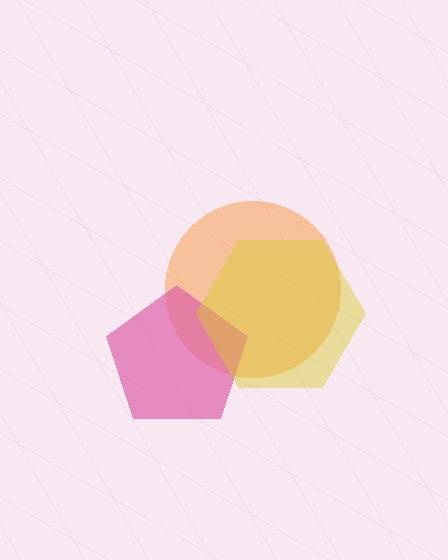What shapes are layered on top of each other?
The layered shapes are: an orange circle, a pink pentagon, a yellow hexagon.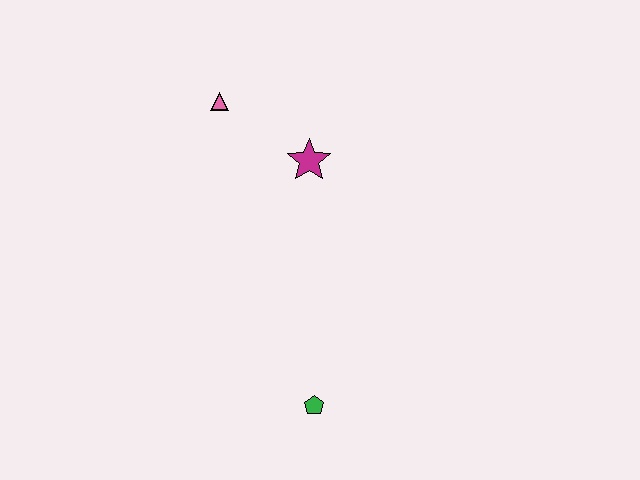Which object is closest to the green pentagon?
The magenta star is closest to the green pentagon.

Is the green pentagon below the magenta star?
Yes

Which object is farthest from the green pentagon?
The pink triangle is farthest from the green pentagon.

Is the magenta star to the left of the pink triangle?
No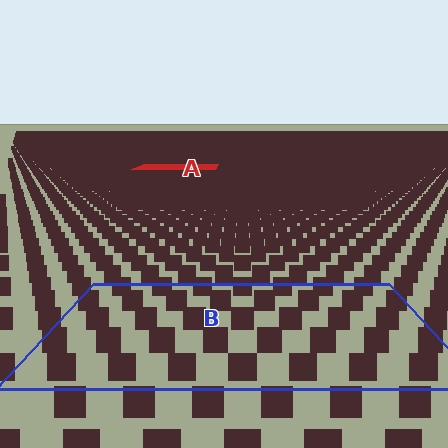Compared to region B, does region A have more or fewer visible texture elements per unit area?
Region A has more texture elements per unit area — they are packed more densely because it is farther away.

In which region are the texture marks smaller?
The texture marks are smaller in region A, because it is farther away.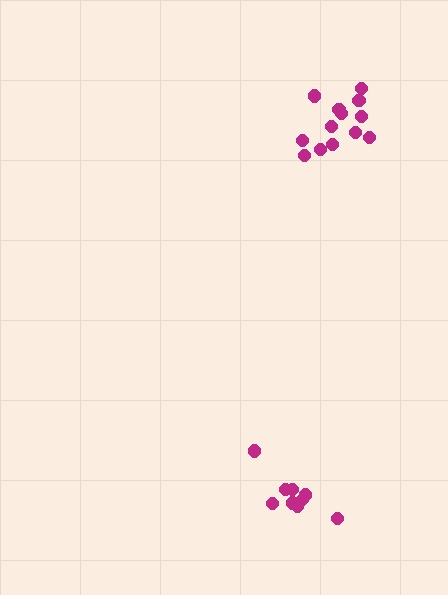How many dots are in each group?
Group 1: 13 dots, Group 2: 9 dots (22 total).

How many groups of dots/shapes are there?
There are 2 groups.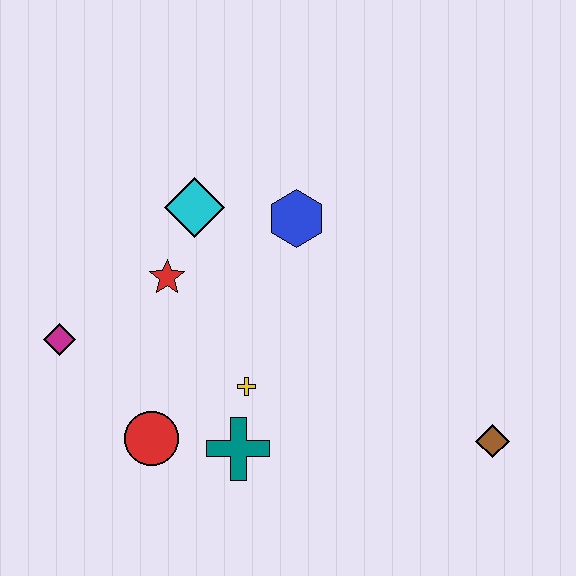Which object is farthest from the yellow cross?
The brown diamond is farthest from the yellow cross.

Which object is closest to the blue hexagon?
The cyan diamond is closest to the blue hexagon.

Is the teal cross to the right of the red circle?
Yes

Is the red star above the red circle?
Yes